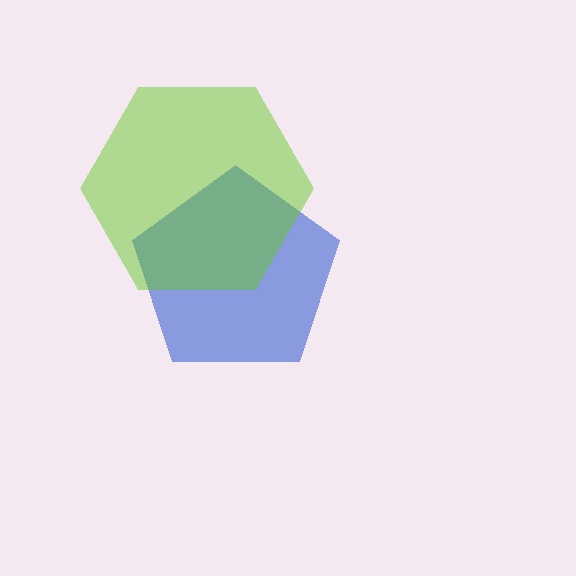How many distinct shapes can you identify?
There are 2 distinct shapes: a blue pentagon, a lime hexagon.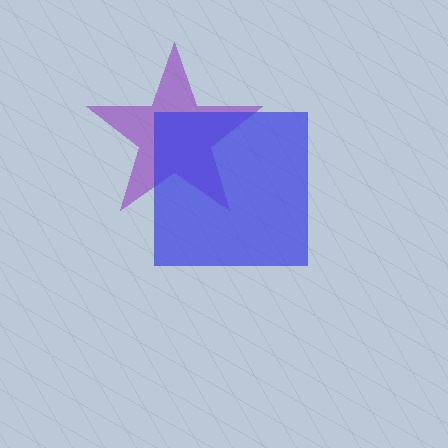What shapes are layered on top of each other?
The layered shapes are: a purple star, a blue square.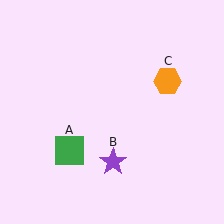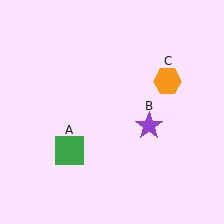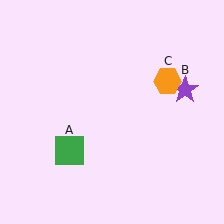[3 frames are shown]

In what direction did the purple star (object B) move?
The purple star (object B) moved up and to the right.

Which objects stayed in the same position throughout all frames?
Green square (object A) and orange hexagon (object C) remained stationary.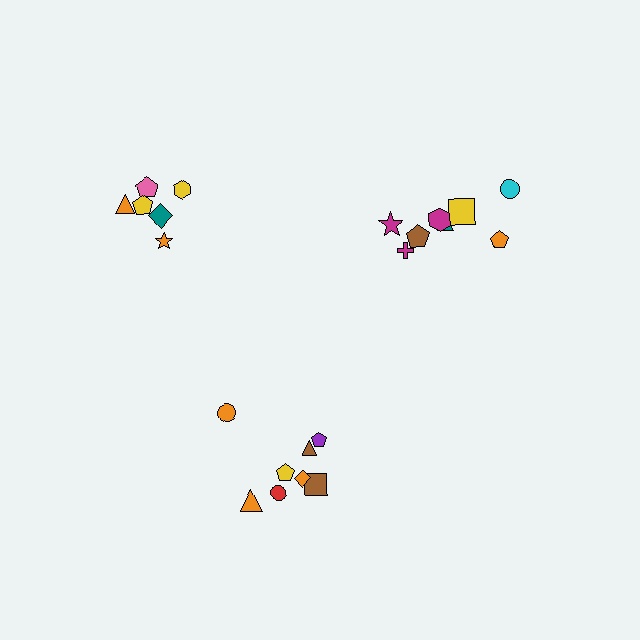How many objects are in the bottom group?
There are 8 objects.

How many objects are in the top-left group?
There are 6 objects.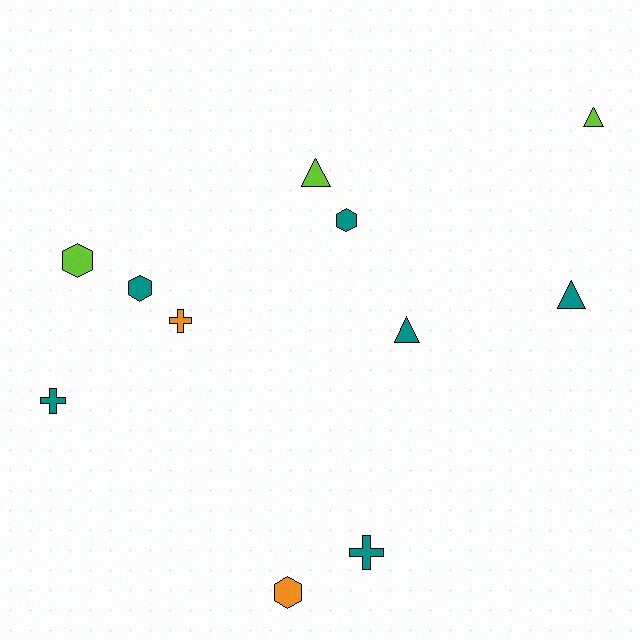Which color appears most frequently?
Teal, with 6 objects.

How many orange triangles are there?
There are no orange triangles.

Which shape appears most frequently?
Hexagon, with 4 objects.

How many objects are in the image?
There are 11 objects.